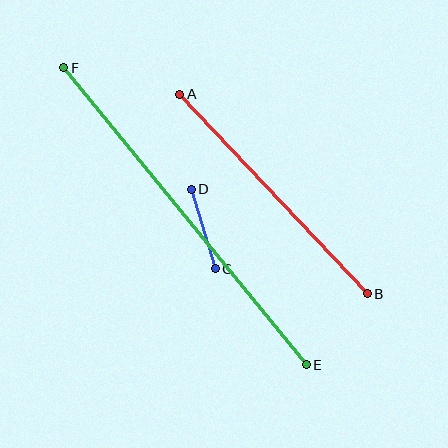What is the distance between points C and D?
The distance is approximately 83 pixels.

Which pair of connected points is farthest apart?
Points E and F are farthest apart.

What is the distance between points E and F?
The distance is approximately 383 pixels.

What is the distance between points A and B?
The distance is approximately 274 pixels.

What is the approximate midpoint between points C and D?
The midpoint is at approximately (203, 229) pixels.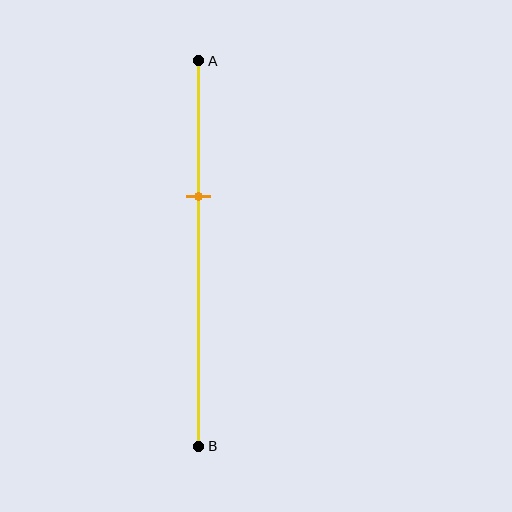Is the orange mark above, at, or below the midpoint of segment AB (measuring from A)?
The orange mark is above the midpoint of segment AB.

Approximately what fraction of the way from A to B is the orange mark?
The orange mark is approximately 35% of the way from A to B.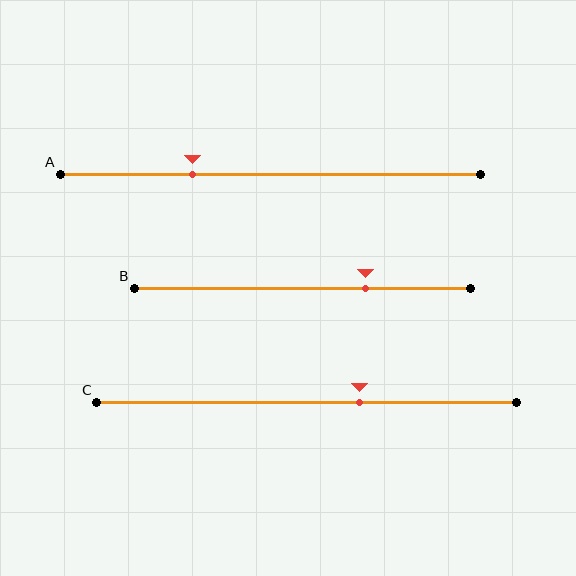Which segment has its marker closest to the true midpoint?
Segment C has its marker closest to the true midpoint.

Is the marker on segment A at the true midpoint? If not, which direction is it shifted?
No, the marker on segment A is shifted to the left by about 18% of the segment length.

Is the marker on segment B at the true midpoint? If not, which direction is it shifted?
No, the marker on segment B is shifted to the right by about 19% of the segment length.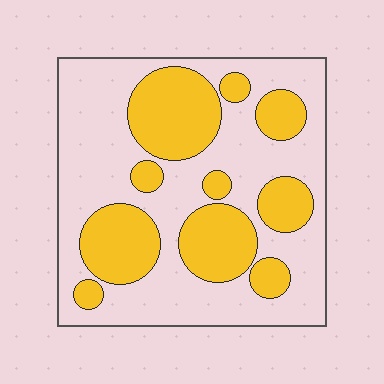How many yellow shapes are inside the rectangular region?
10.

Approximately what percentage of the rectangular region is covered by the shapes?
Approximately 35%.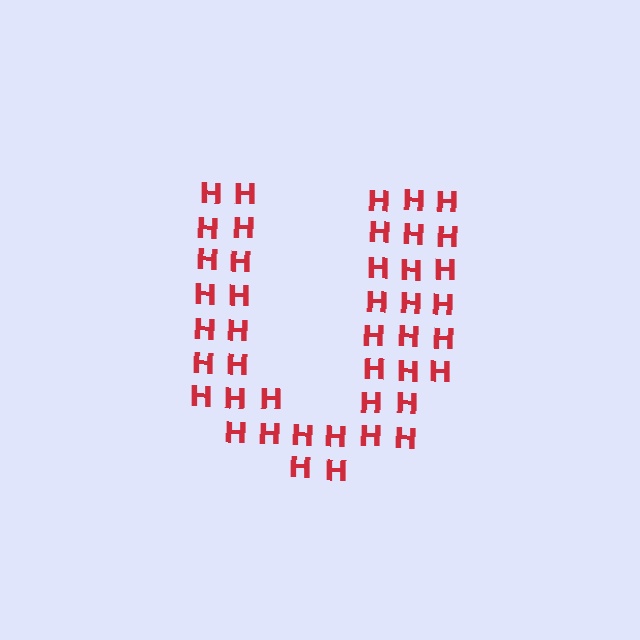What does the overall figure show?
The overall figure shows the letter U.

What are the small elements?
The small elements are letter H's.